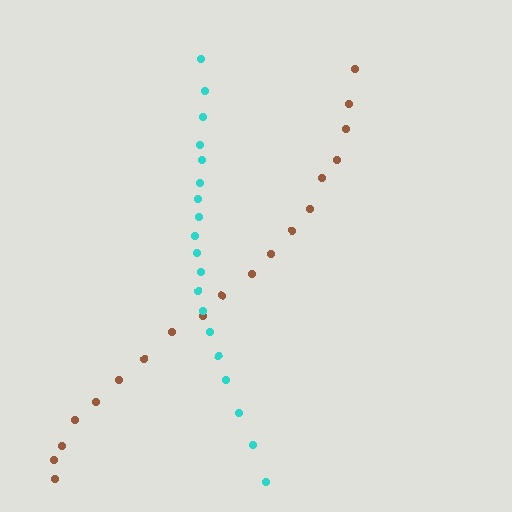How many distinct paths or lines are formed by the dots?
There are 2 distinct paths.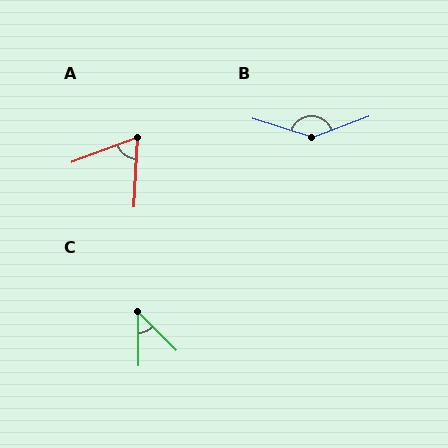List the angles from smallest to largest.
C (44°), A (67°), B (142°).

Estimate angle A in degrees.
Approximately 67 degrees.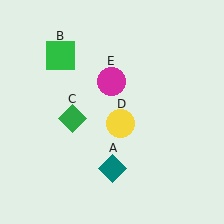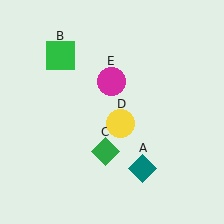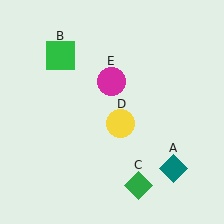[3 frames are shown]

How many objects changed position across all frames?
2 objects changed position: teal diamond (object A), green diamond (object C).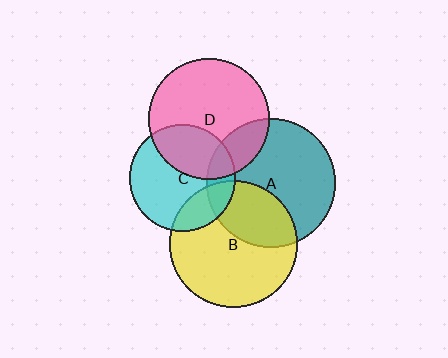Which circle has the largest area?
Circle A (teal).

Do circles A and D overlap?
Yes.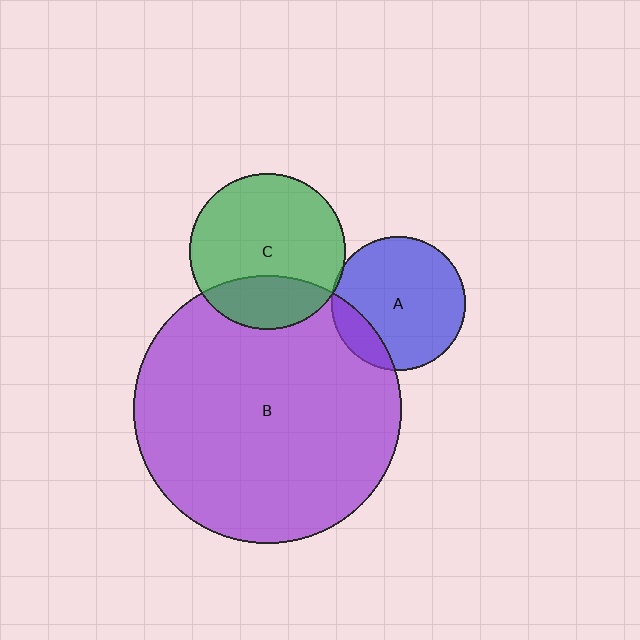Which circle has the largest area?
Circle B (purple).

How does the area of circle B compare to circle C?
Approximately 3.0 times.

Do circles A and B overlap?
Yes.